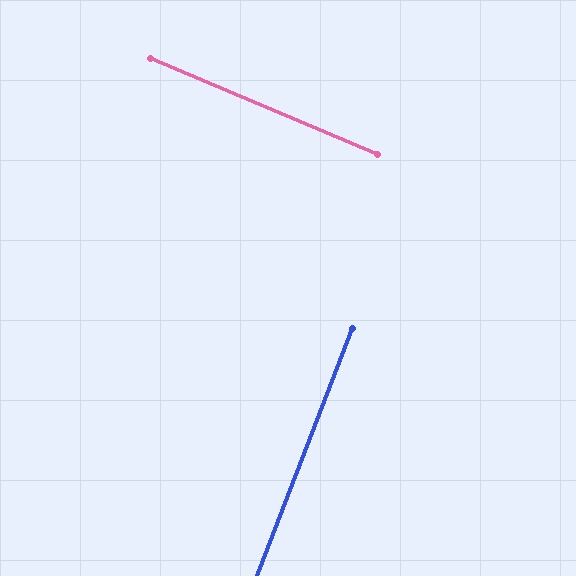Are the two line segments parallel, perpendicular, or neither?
Perpendicular — they meet at approximately 88°.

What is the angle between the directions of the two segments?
Approximately 88 degrees.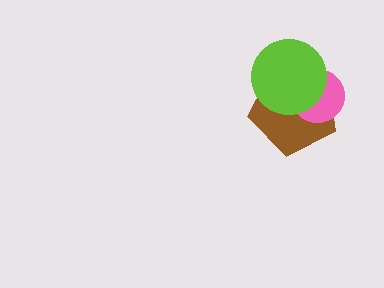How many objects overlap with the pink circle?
2 objects overlap with the pink circle.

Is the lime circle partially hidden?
No, no other shape covers it.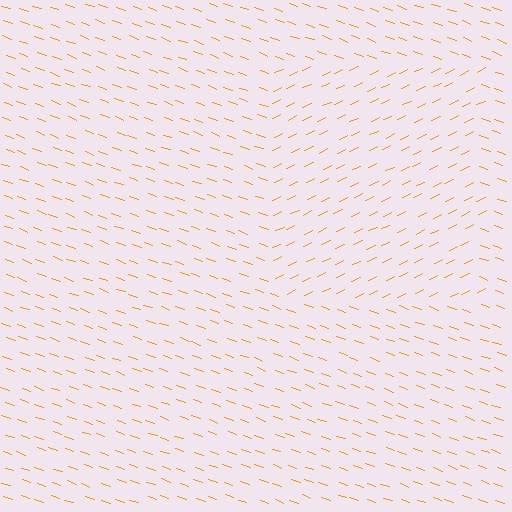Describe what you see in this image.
The image is filled with small orange line segments. A rectangle region in the image has lines oriented differently from the surrounding lines, creating a visible texture boundary.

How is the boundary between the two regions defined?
The boundary is defined purely by a change in line orientation (approximately 45 degrees difference). All lines are the same color and thickness.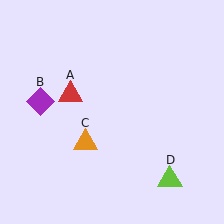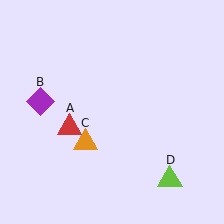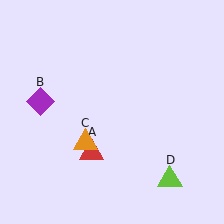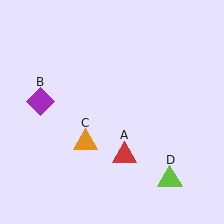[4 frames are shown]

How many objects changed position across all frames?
1 object changed position: red triangle (object A).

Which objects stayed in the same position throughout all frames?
Purple diamond (object B) and orange triangle (object C) and lime triangle (object D) remained stationary.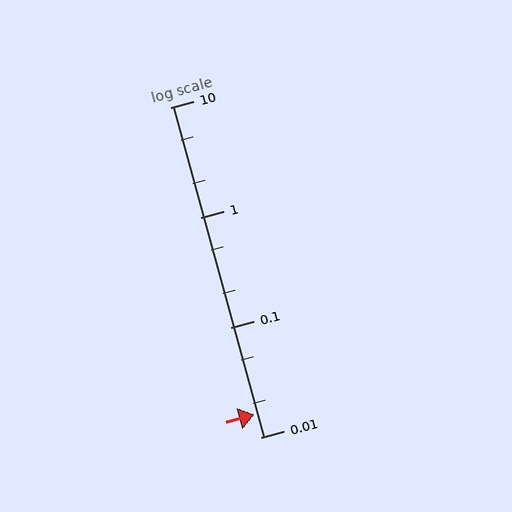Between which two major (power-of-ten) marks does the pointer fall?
The pointer is between 0.01 and 0.1.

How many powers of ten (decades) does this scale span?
The scale spans 3 decades, from 0.01 to 10.